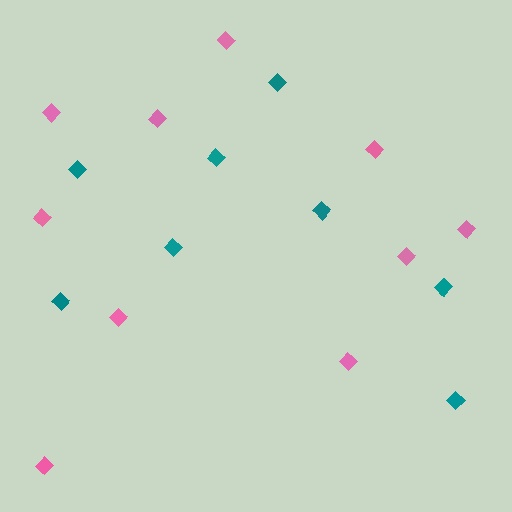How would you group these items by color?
There are 2 groups: one group of teal diamonds (8) and one group of pink diamonds (10).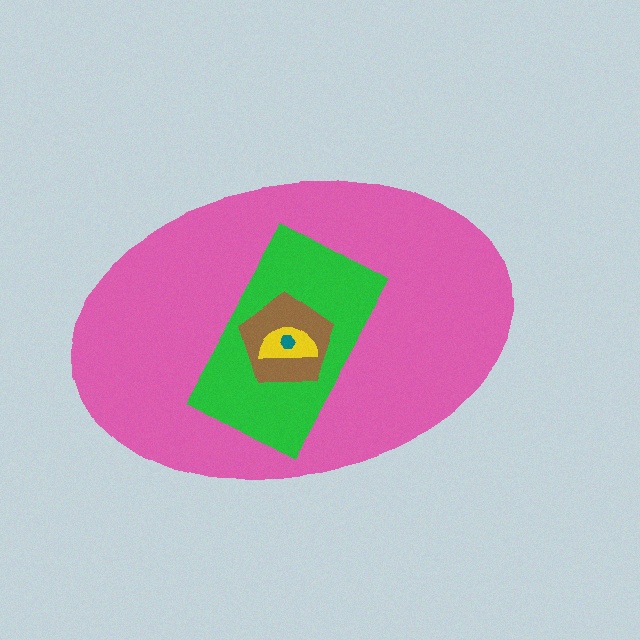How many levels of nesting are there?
5.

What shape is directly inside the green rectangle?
The brown pentagon.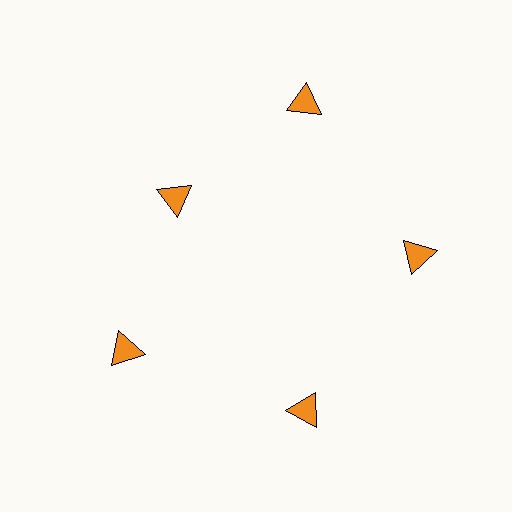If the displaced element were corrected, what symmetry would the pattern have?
It would have 5-fold rotational symmetry — the pattern would map onto itself every 72 degrees.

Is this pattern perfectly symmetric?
No. The 5 orange triangles are arranged in a ring, but one element near the 10 o'clock position is pulled inward toward the center, breaking the 5-fold rotational symmetry.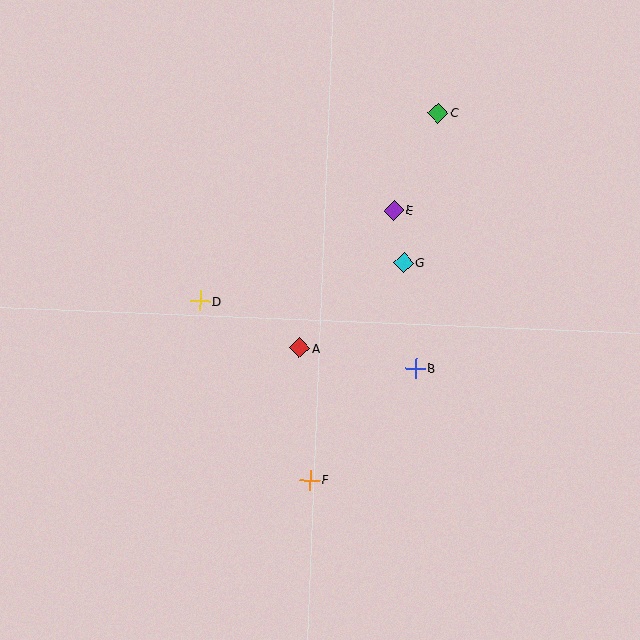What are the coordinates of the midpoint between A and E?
The midpoint between A and E is at (347, 279).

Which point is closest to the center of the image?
Point A at (300, 348) is closest to the center.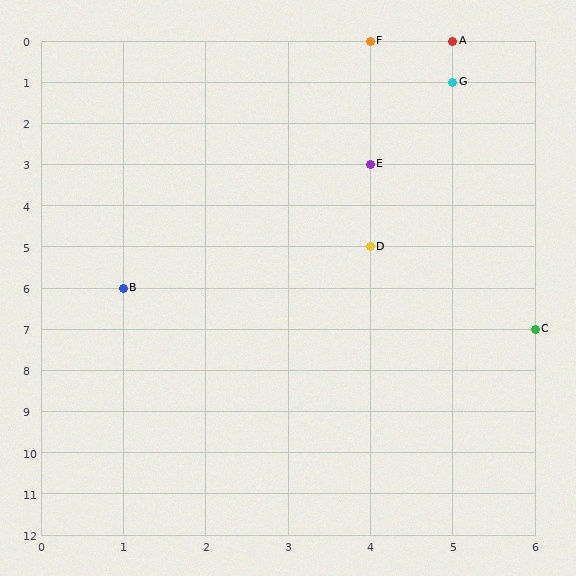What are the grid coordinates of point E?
Point E is at grid coordinates (4, 3).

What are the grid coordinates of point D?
Point D is at grid coordinates (4, 5).